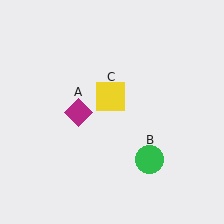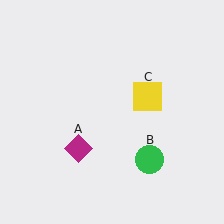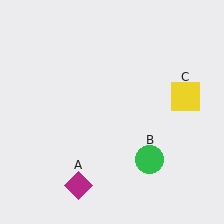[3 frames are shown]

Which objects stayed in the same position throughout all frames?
Green circle (object B) remained stationary.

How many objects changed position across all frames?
2 objects changed position: magenta diamond (object A), yellow square (object C).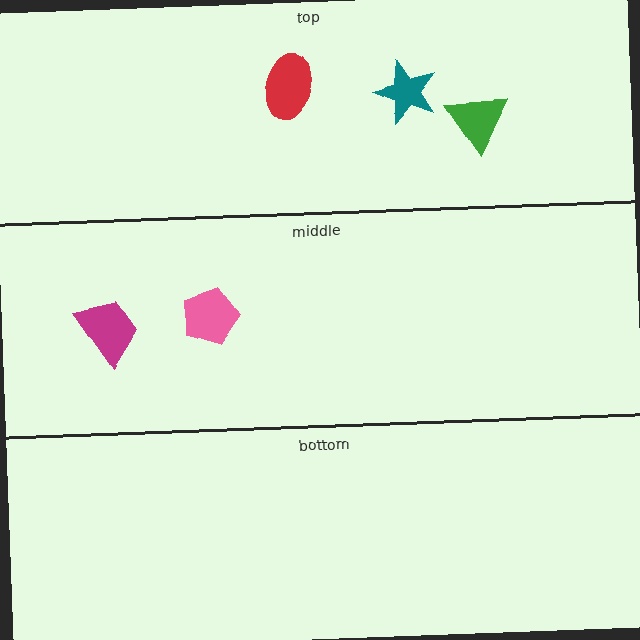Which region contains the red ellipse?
The top region.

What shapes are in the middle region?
The magenta trapezoid, the pink pentagon.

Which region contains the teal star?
The top region.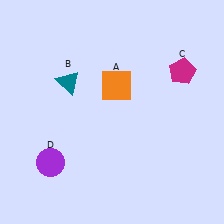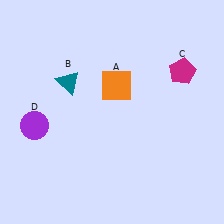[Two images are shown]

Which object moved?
The purple circle (D) moved up.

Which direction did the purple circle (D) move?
The purple circle (D) moved up.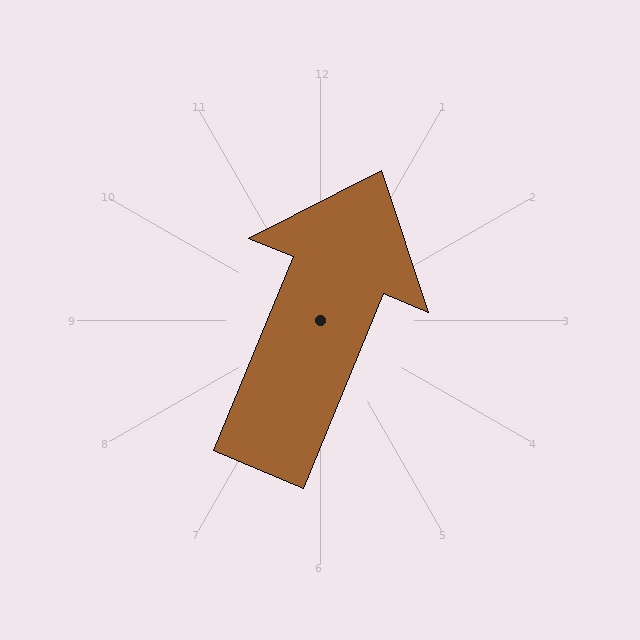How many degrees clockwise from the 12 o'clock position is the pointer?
Approximately 22 degrees.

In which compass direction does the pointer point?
North.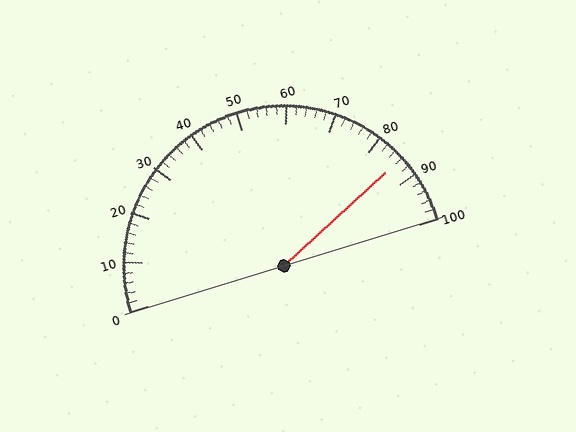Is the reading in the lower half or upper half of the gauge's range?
The reading is in the upper half of the range (0 to 100).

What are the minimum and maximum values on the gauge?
The gauge ranges from 0 to 100.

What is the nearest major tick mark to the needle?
The nearest major tick mark is 90.